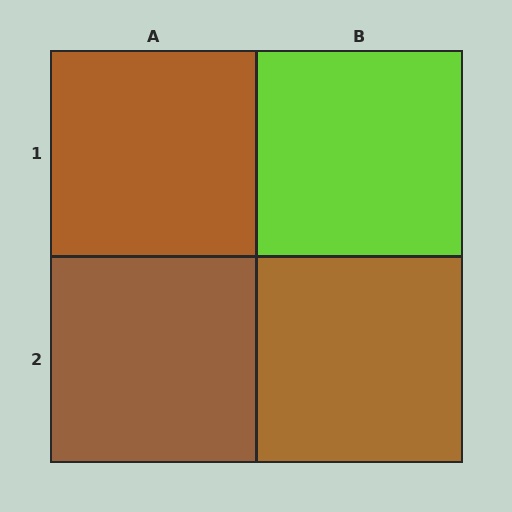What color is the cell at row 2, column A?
Brown.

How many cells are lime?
1 cell is lime.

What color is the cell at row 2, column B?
Brown.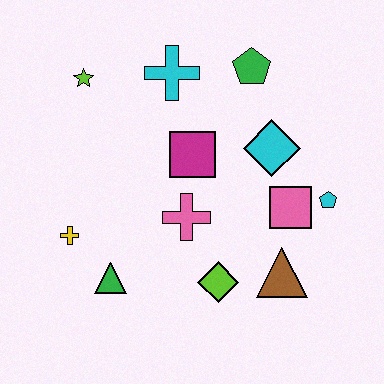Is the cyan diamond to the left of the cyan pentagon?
Yes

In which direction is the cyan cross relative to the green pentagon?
The cyan cross is to the left of the green pentagon.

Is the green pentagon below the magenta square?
No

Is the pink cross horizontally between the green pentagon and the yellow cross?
Yes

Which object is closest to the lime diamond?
The brown triangle is closest to the lime diamond.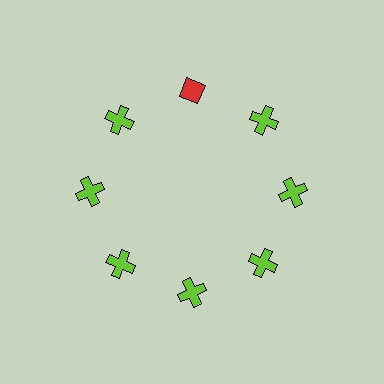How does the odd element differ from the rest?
It differs in both color (red instead of lime) and shape (diamond instead of cross).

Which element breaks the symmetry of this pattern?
The red diamond at roughly the 12 o'clock position breaks the symmetry. All other shapes are lime crosses.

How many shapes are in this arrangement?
There are 8 shapes arranged in a ring pattern.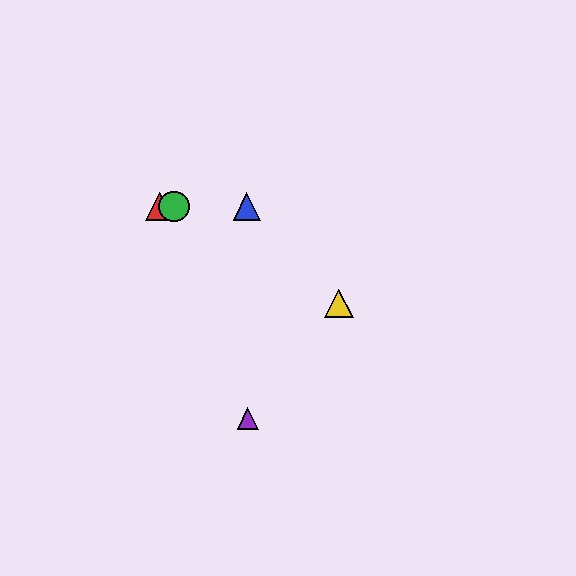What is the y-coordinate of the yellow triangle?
The yellow triangle is at y≈304.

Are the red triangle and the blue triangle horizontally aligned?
Yes, both are at y≈207.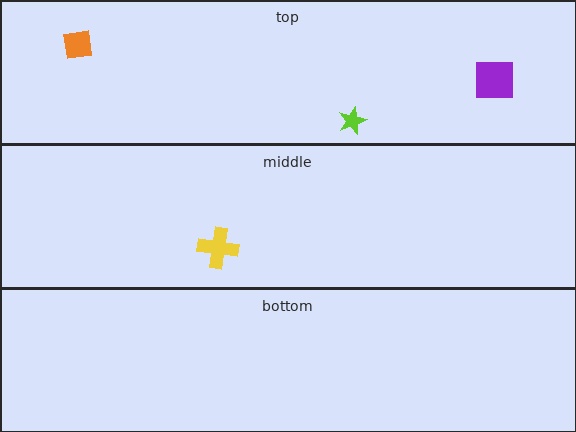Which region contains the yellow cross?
The middle region.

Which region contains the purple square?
The top region.